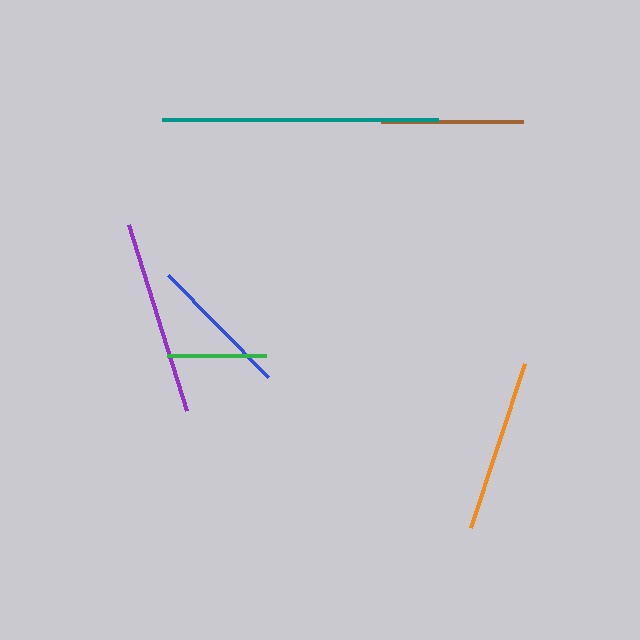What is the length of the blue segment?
The blue segment is approximately 143 pixels long.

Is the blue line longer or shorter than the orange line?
The orange line is longer than the blue line.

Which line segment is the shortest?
The green line is the shortest at approximately 100 pixels.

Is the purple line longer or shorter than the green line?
The purple line is longer than the green line.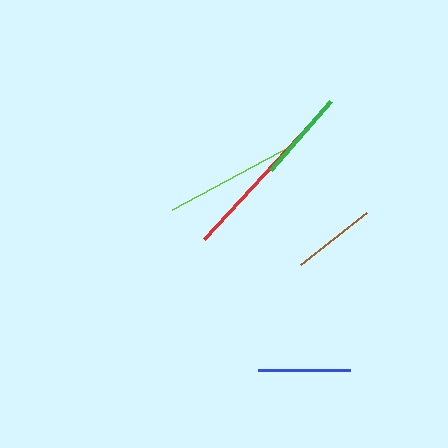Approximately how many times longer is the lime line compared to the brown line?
The lime line is approximately 1.6 times the length of the brown line.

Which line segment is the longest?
The red line is the longest at approximately 158 pixels.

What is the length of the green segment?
The green segment is approximately 92 pixels long.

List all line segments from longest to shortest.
From longest to shortest: red, lime, blue, green, brown.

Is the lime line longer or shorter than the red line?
The red line is longer than the lime line.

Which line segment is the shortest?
The brown line is the shortest at approximately 84 pixels.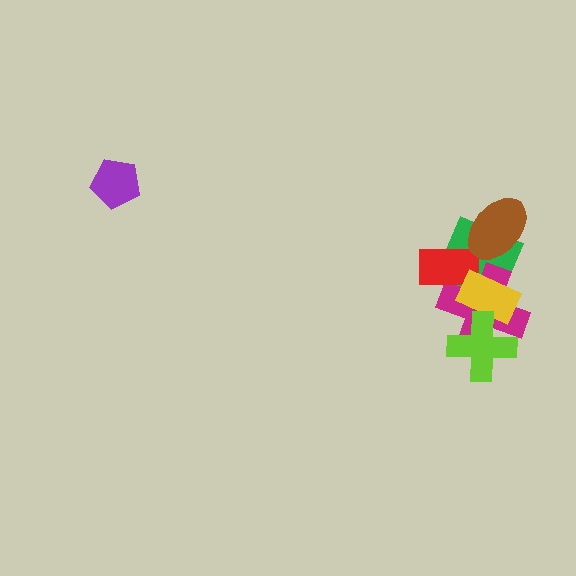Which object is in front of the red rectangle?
The yellow rectangle is in front of the red rectangle.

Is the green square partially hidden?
Yes, it is partially covered by another shape.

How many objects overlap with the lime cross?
2 objects overlap with the lime cross.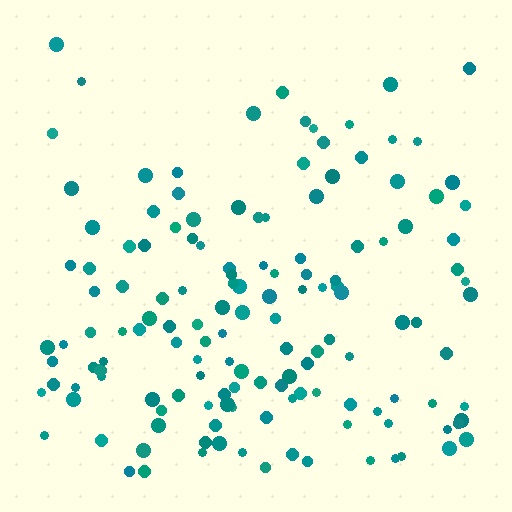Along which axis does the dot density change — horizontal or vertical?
Vertical.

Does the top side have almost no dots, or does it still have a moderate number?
Still a moderate number, just noticeably fewer than the bottom.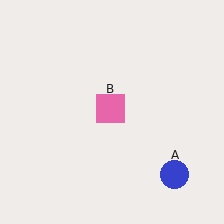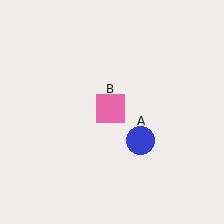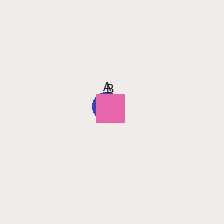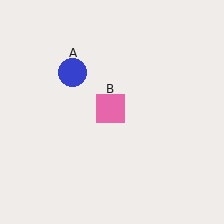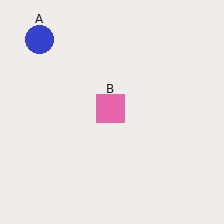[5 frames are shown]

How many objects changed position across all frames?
1 object changed position: blue circle (object A).